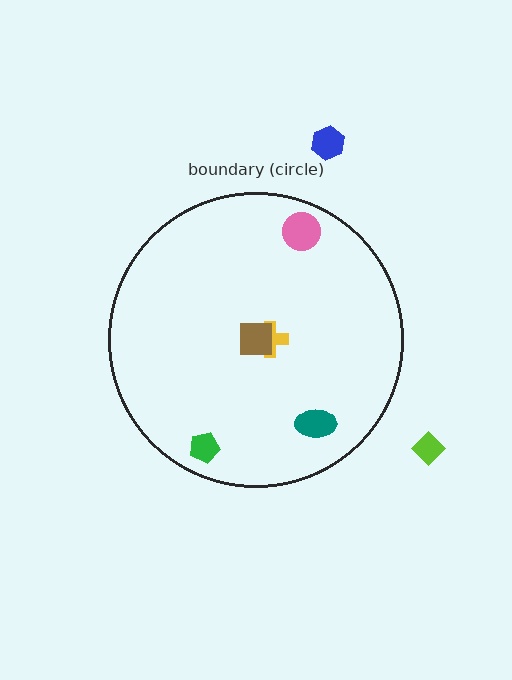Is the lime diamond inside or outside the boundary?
Outside.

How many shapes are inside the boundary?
5 inside, 2 outside.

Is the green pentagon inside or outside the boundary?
Inside.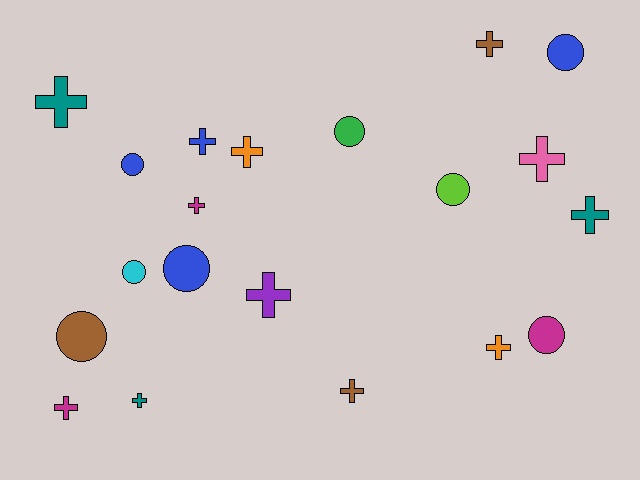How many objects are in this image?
There are 20 objects.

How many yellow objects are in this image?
There are no yellow objects.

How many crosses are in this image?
There are 12 crosses.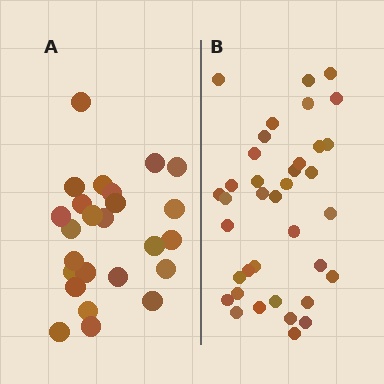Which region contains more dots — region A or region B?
Region B (the right region) has more dots.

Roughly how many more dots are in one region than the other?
Region B has roughly 12 or so more dots than region A.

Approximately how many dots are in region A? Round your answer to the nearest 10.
About 20 dots. (The exact count is 25, which rounds to 20.)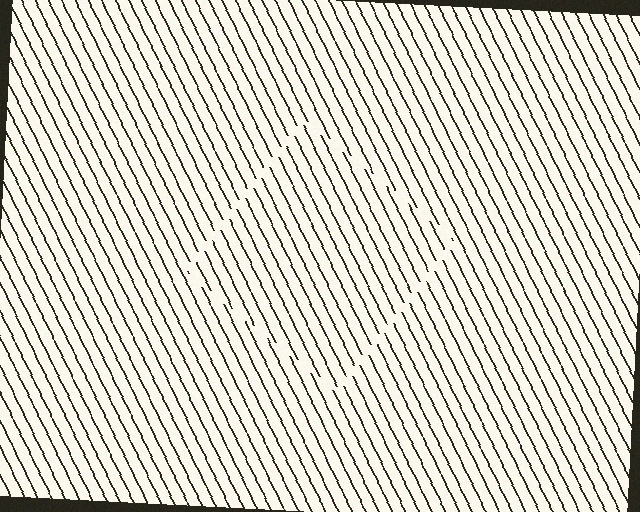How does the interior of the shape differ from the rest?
The interior of the shape contains the same grating, shifted by half a period — the contour is defined by the phase discontinuity where line-ends from the inner and outer gratings abut.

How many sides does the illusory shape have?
4 sides — the line-ends trace a square.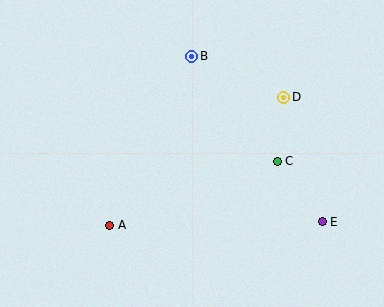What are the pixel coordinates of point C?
Point C is at (277, 161).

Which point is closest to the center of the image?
Point C at (277, 161) is closest to the center.